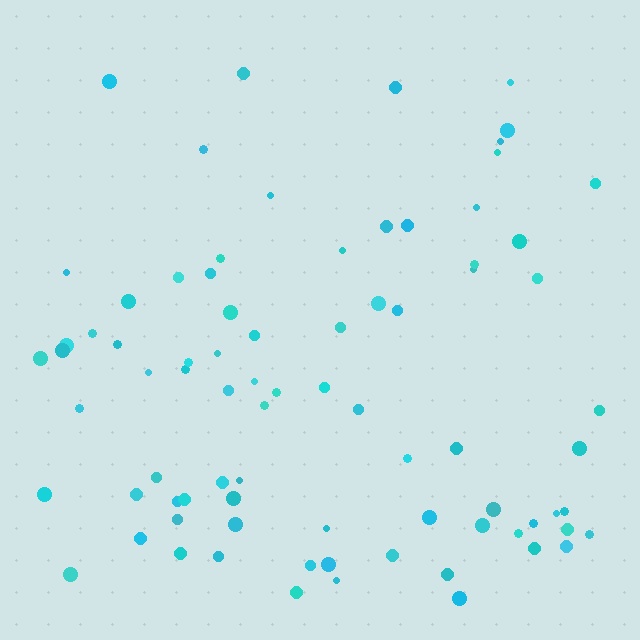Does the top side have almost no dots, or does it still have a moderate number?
Still a moderate number, just noticeably fewer than the bottom.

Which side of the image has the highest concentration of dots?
The bottom.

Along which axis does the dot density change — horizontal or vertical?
Vertical.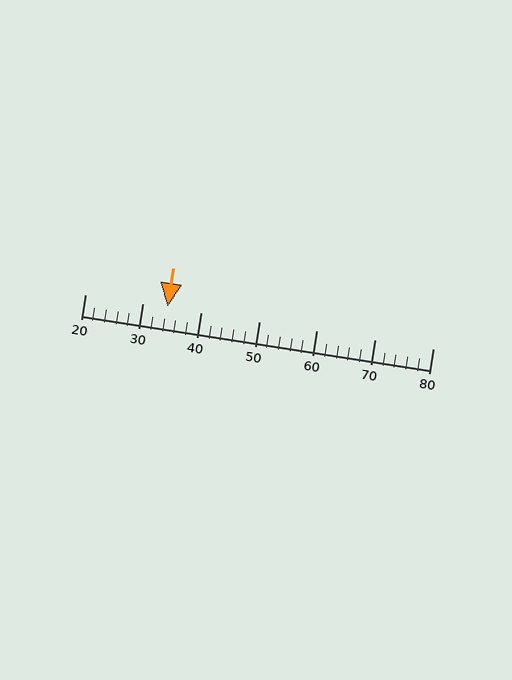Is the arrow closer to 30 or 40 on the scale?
The arrow is closer to 30.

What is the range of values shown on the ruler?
The ruler shows values from 20 to 80.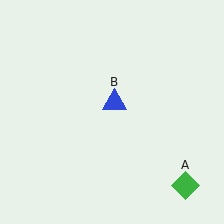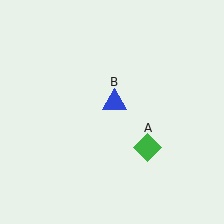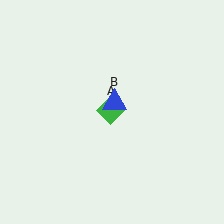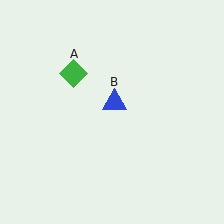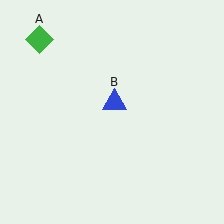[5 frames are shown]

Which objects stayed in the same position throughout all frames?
Blue triangle (object B) remained stationary.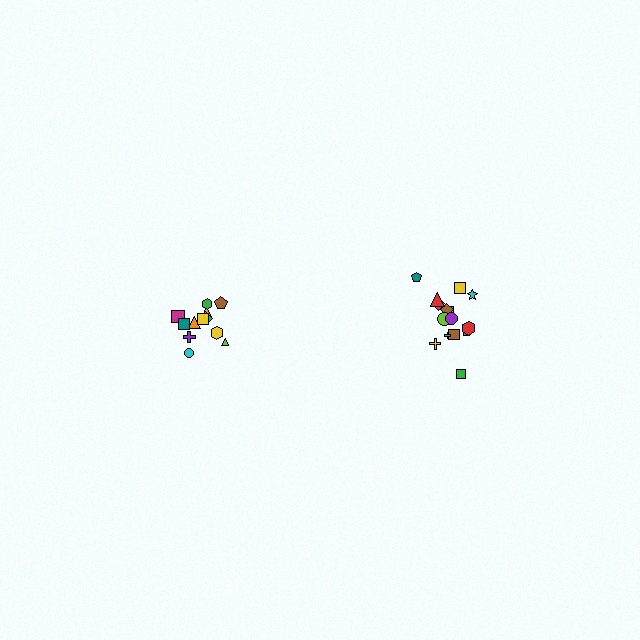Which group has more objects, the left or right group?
The right group.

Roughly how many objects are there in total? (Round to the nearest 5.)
Roughly 25 objects in total.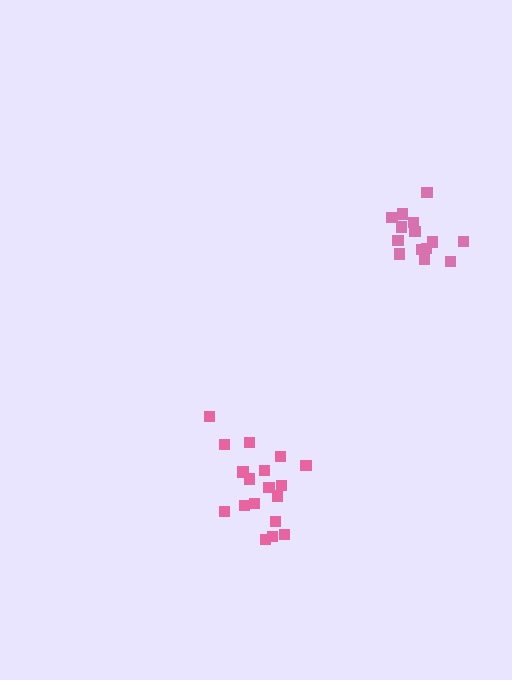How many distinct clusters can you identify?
There are 2 distinct clusters.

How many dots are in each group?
Group 1: 18 dots, Group 2: 14 dots (32 total).